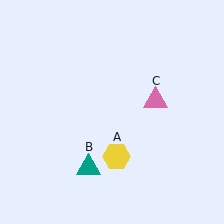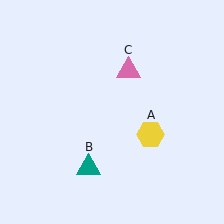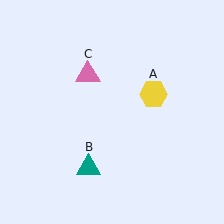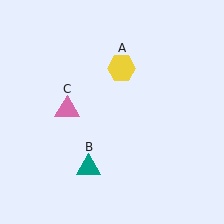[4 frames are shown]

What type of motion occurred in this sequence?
The yellow hexagon (object A), pink triangle (object C) rotated counterclockwise around the center of the scene.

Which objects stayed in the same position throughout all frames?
Teal triangle (object B) remained stationary.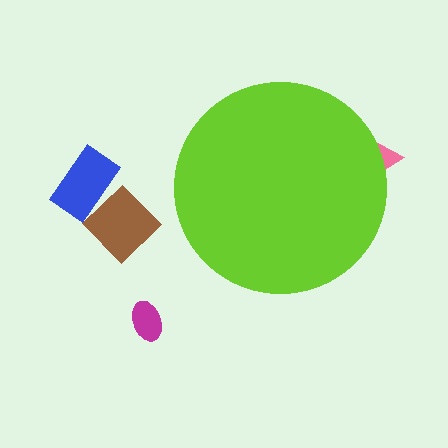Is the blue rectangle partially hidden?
No, the blue rectangle is fully visible.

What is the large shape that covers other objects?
A lime circle.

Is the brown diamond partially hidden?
No, the brown diamond is fully visible.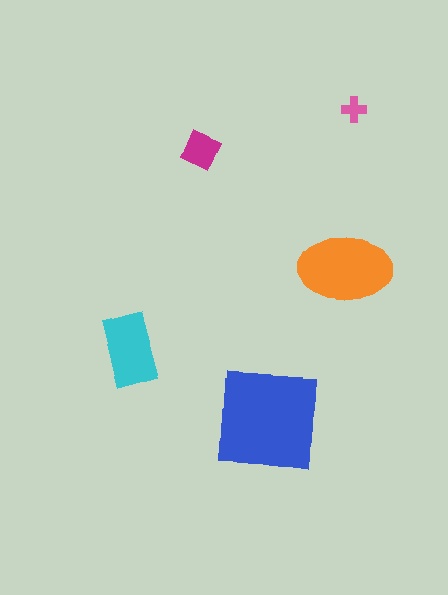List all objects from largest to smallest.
The blue square, the orange ellipse, the cyan rectangle, the magenta square, the pink cross.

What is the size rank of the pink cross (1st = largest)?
5th.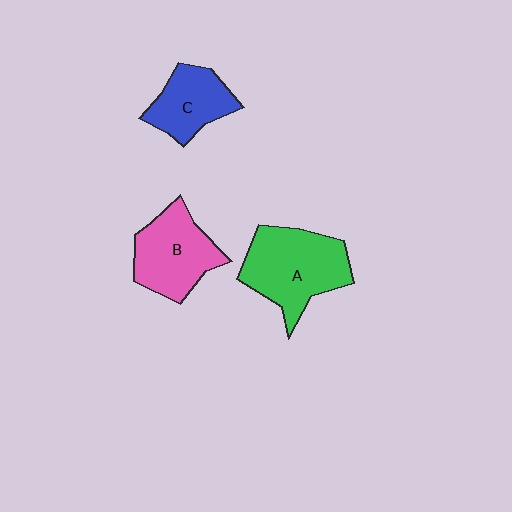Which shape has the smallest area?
Shape C (blue).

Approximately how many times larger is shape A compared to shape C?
Approximately 1.6 times.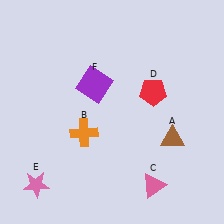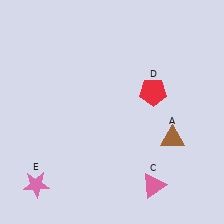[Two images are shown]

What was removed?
The orange cross (B), the purple square (F) were removed in Image 2.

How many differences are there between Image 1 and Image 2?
There are 2 differences between the two images.